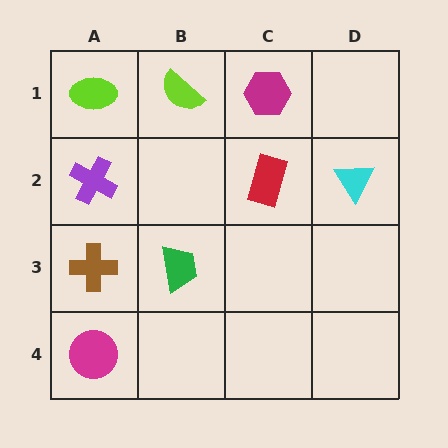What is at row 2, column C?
A red rectangle.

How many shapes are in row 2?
3 shapes.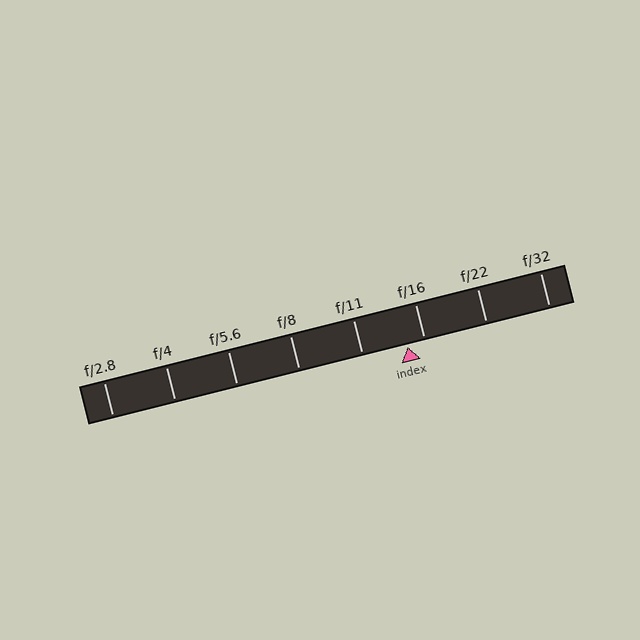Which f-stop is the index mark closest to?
The index mark is closest to f/16.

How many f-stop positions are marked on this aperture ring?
There are 8 f-stop positions marked.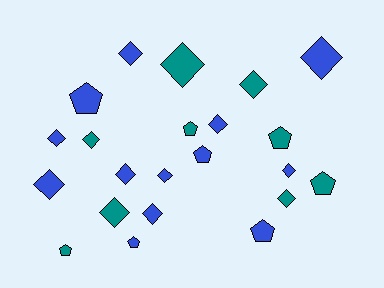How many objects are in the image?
There are 22 objects.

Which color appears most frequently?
Blue, with 13 objects.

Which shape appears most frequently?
Diamond, with 14 objects.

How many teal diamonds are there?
There are 5 teal diamonds.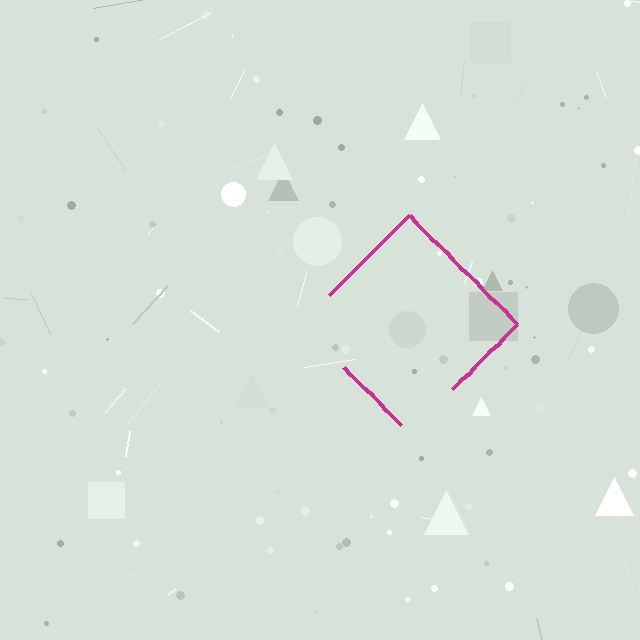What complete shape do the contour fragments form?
The contour fragments form a diamond.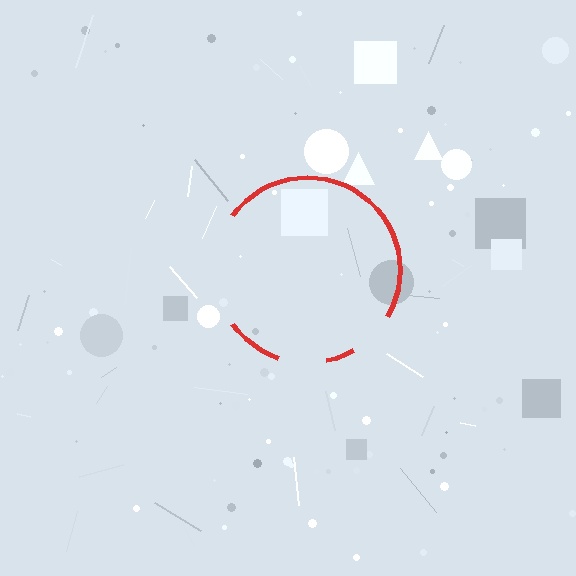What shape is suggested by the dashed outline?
The dashed outline suggests a circle.